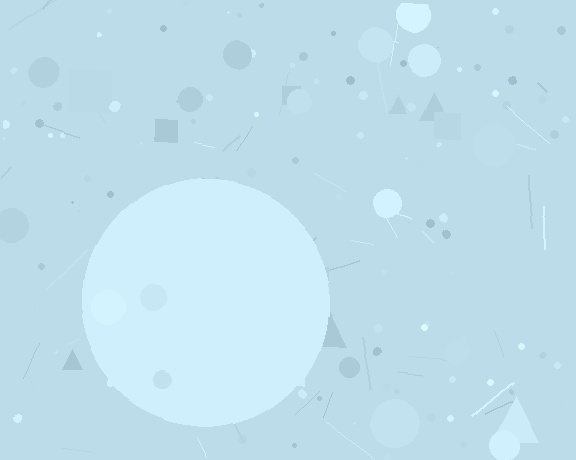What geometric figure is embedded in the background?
A circle is embedded in the background.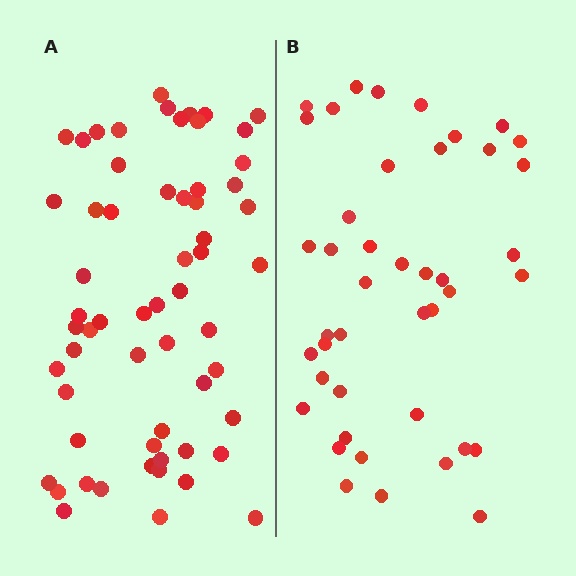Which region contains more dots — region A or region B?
Region A (the left region) has more dots.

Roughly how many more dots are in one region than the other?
Region A has approximately 15 more dots than region B.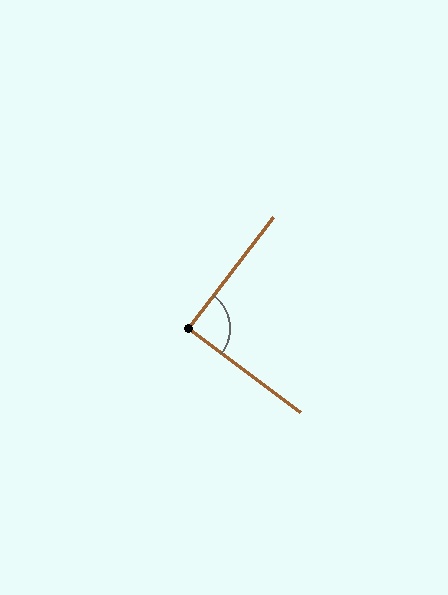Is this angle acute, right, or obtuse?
It is approximately a right angle.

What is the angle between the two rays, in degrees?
Approximately 90 degrees.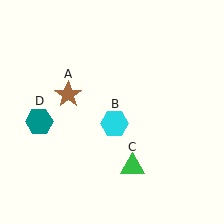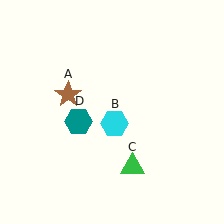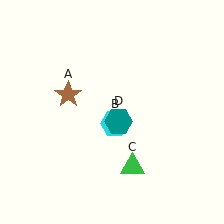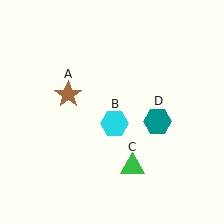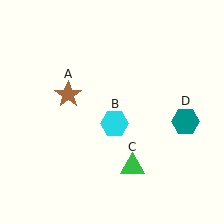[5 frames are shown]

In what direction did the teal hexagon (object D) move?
The teal hexagon (object D) moved right.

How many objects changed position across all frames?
1 object changed position: teal hexagon (object D).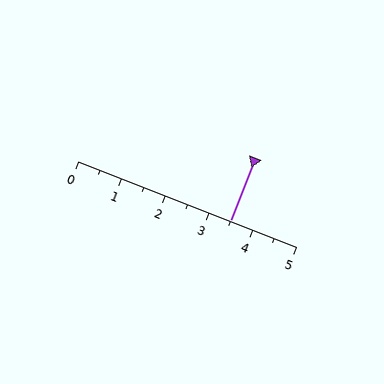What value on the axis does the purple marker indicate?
The marker indicates approximately 3.5.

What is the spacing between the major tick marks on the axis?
The major ticks are spaced 1 apart.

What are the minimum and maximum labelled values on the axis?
The axis runs from 0 to 5.